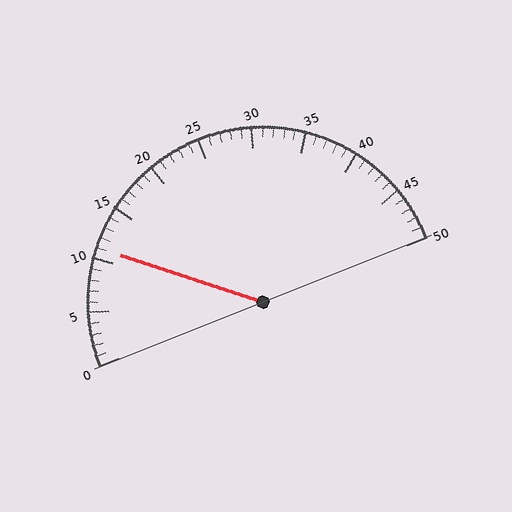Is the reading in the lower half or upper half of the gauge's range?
The reading is in the lower half of the range (0 to 50).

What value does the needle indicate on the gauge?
The needle indicates approximately 11.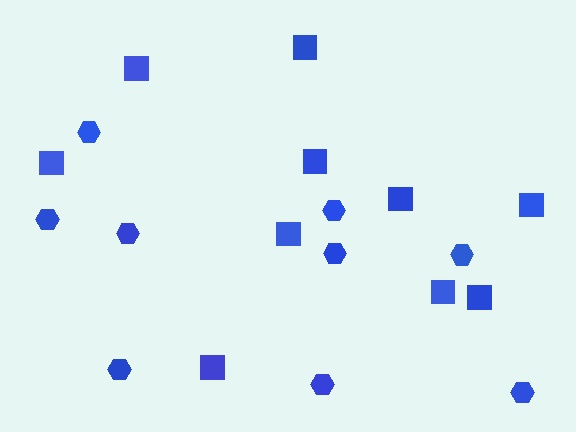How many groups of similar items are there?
There are 2 groups: one group of squares (10) and one group of hexagons (9).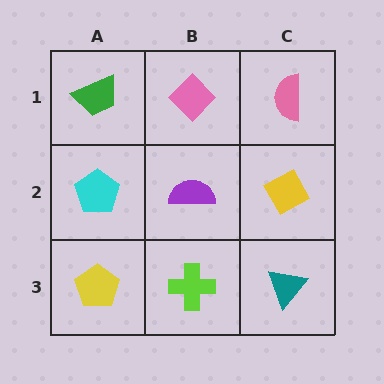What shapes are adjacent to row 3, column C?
A yellow diamond (row 2, column C), a lime cross (row 3, column B).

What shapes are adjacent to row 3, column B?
A purple semicircle (row 2, column B), a yellow pentagon (row 3, column A), a teal triangle (row 3, column C).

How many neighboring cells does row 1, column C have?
2.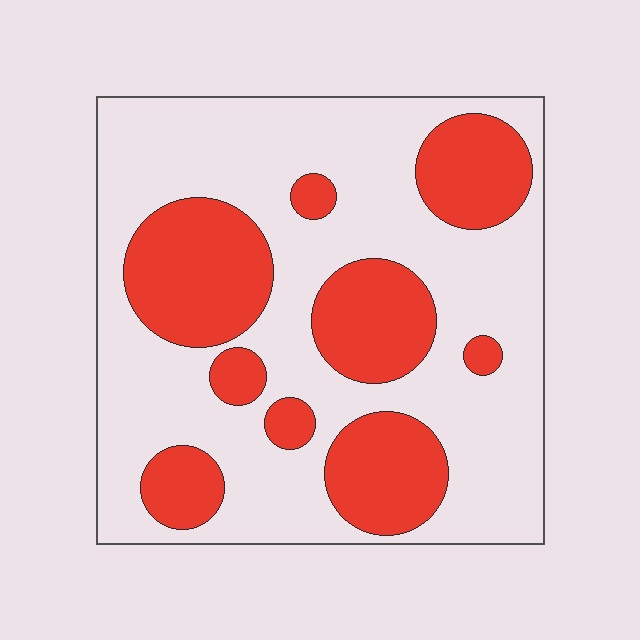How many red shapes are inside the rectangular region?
9.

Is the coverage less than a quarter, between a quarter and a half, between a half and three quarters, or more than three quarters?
Between a quarter and a half.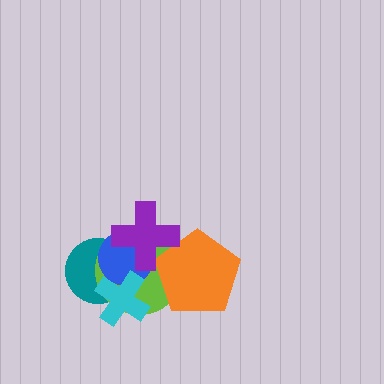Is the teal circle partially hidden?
Yes, it is partially covered by another shape.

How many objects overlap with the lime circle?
5 objects overlap with the lime circle.